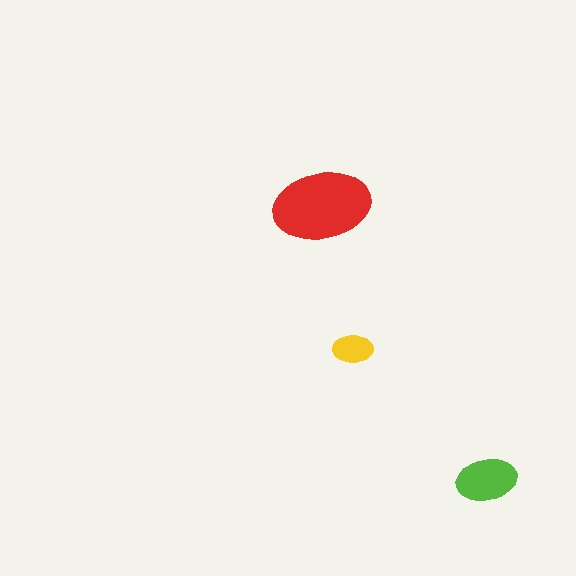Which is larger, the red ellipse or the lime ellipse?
The red one.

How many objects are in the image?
There are 3 objects in the image.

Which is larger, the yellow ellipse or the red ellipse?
The red one.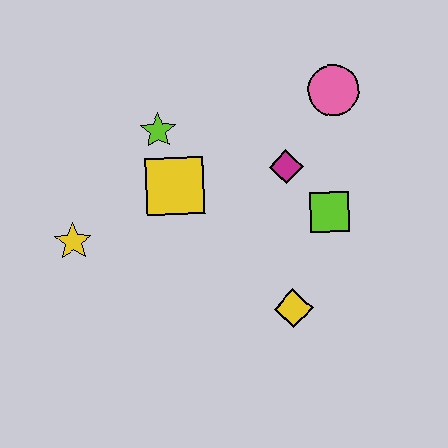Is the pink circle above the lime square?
Yes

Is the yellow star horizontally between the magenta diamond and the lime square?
No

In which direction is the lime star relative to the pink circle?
The lime star is to the left of the pink circle.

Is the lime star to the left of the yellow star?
No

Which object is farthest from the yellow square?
The pink circle is farthest from the yellow square.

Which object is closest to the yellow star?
The yellow square is closest to the yellow star.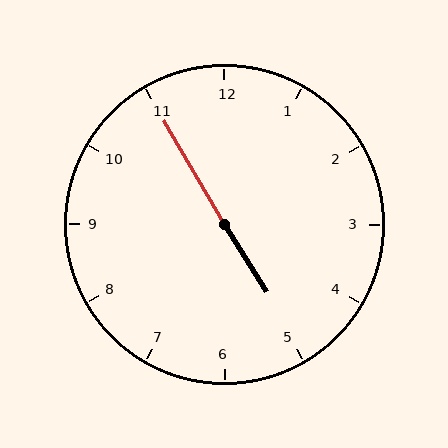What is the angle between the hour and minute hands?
Approximately 178 degrees.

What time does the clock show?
4:55.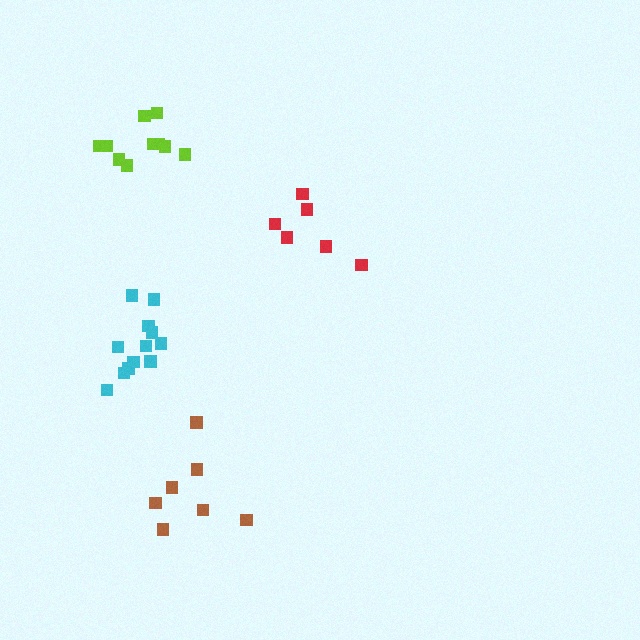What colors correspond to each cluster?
The clusters are colored: brown, red, cyan, lime.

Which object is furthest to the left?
The cyan cluster is leftmost.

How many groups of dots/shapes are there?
There are 4 groups.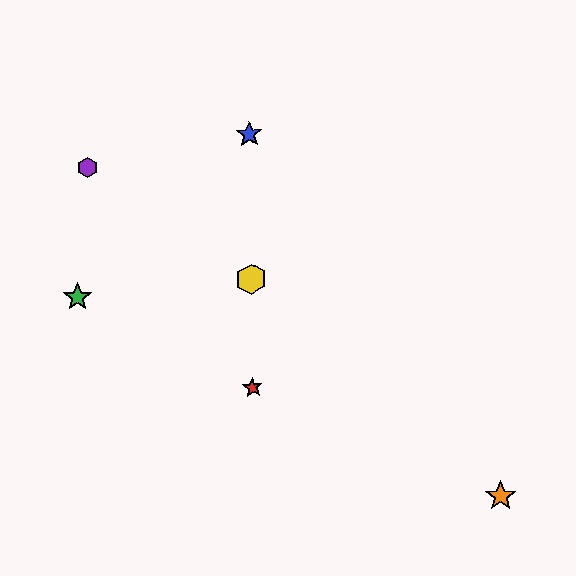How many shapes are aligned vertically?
3 shapes (the red star, the blue star, the yellow hexagon) are aligned vertically.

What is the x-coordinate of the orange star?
The orange star is at x≈501.